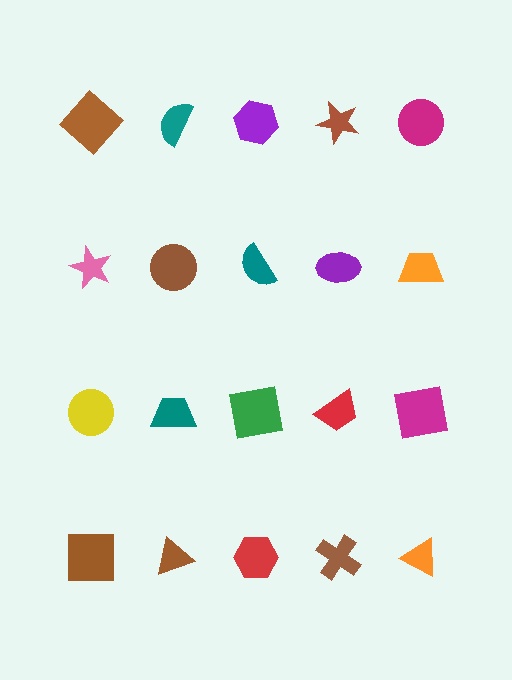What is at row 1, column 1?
A brown diamond.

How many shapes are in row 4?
5 shapes.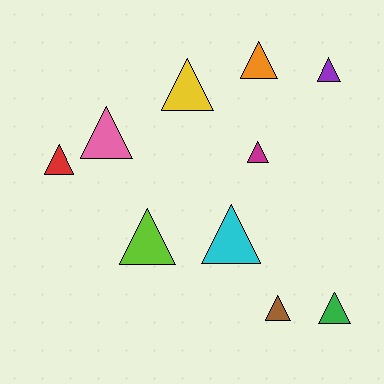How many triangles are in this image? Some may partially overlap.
There are 10 triangles.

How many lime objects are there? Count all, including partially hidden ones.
There is 1 lime object.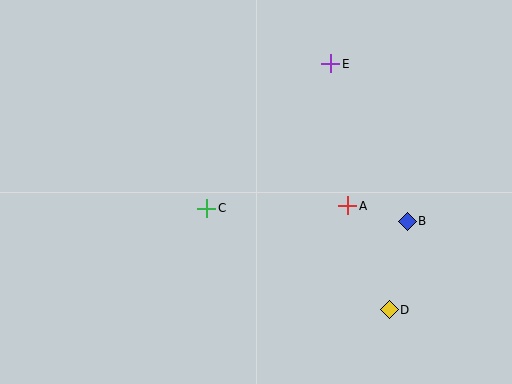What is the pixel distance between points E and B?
The distance between E and B is 175 pixels.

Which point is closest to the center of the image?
Point C at (207, 208) is closest to the center.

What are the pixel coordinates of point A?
Point A is at (348, 206).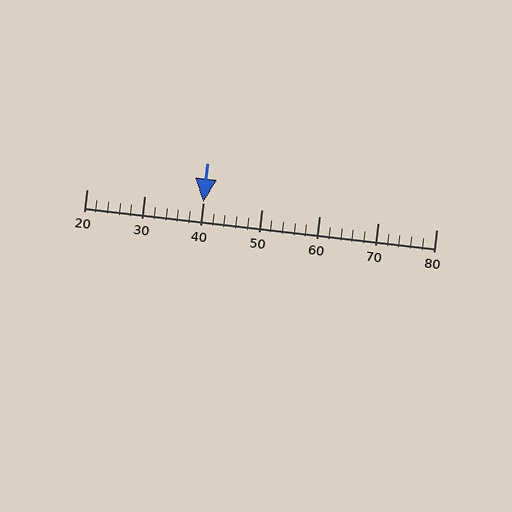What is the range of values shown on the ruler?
The ruler shows values from 20 to 80.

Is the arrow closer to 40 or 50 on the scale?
The arrow is closer to 40.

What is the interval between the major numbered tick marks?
The major tick marks are spaced 10 units apart.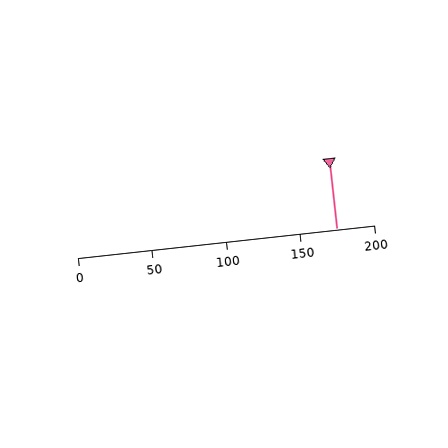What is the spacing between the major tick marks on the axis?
The major ticks are spaced 50 apart.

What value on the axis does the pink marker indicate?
The marker indicates approximately 175.